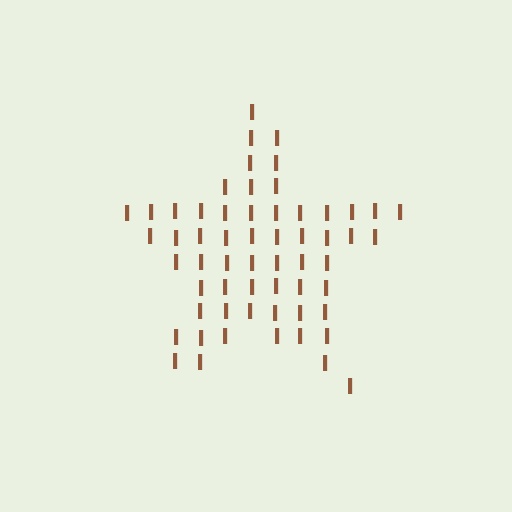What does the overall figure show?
The overall figure shows a star.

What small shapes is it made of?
It is made of small letter I's.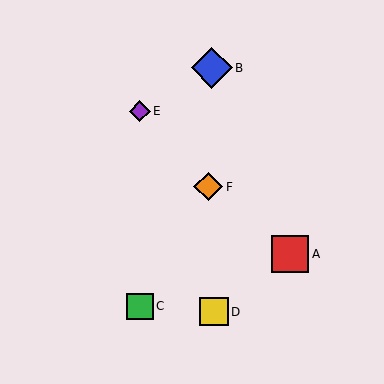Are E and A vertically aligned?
No, E is at x≈140 and A is at x≈290.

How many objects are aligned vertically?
2 objects (C, E) are aligned vertically.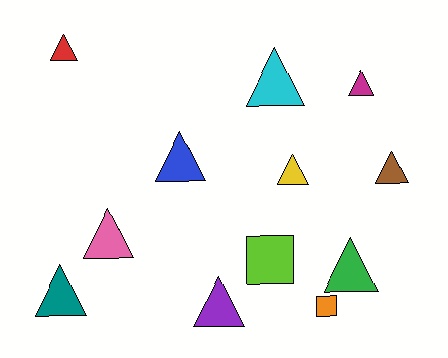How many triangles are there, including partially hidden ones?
There are 10 triangles.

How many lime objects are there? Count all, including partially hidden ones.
There is 1 lime object.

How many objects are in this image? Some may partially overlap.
There are 12 objects.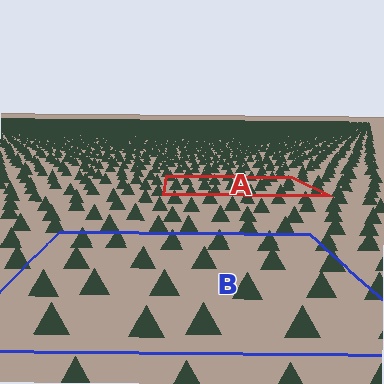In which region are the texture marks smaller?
The texture marks are smaller in region A, because it is farther away.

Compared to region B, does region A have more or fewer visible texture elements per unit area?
Region A has more texture elements per unit area — they are packed more densely because it is farther away.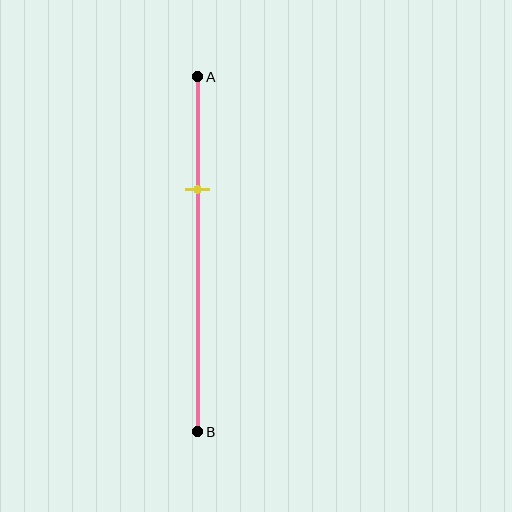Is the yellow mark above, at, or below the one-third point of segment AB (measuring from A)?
The yellow mark is approximately at the one-third point of segment AB.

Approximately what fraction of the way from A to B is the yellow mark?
The yellow mark is approximately 30% of the way from A to B.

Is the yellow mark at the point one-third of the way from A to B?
Yes, the mark is approximately at the one-third point.